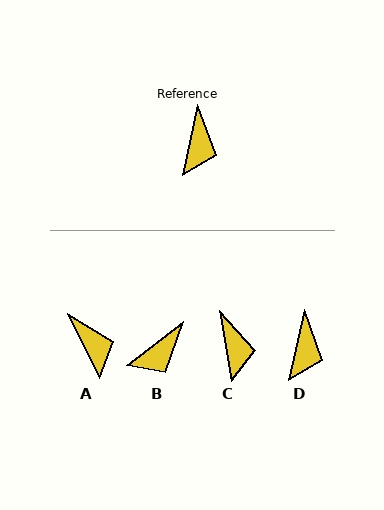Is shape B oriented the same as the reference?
No, it is off by about 40 degrees.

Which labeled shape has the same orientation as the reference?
D.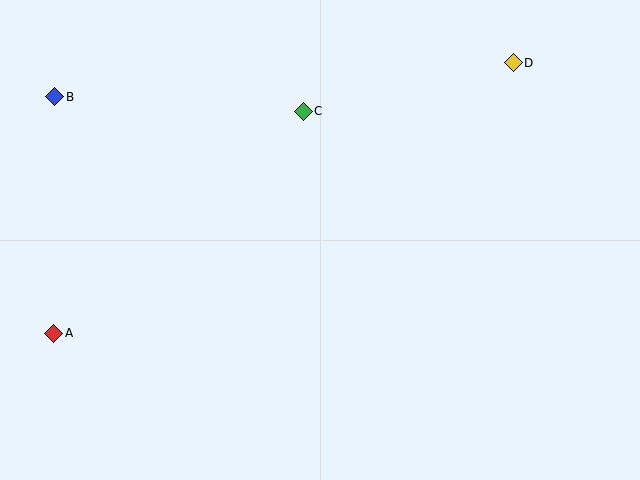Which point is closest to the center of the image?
Point C at (303, 111) is closest to the center.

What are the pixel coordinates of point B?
Point B is at (55, 97).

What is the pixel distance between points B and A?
The distance between B and A is 237 pixels.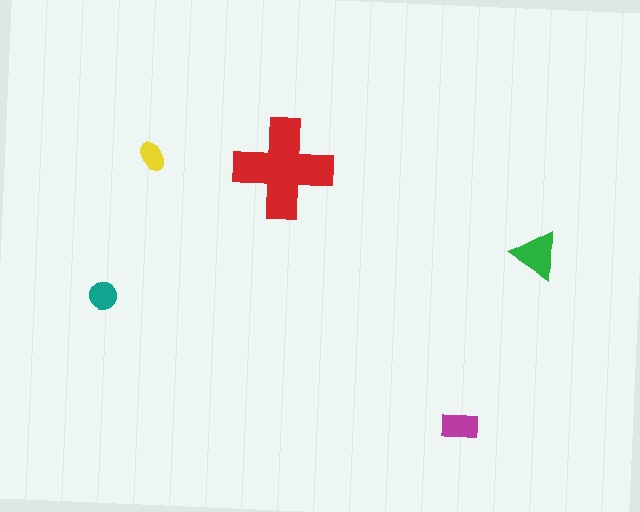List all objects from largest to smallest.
The red cross, the green triangle, the magenta rectangle, the teal circle, the yellow ellipse.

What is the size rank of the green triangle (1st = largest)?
2nd.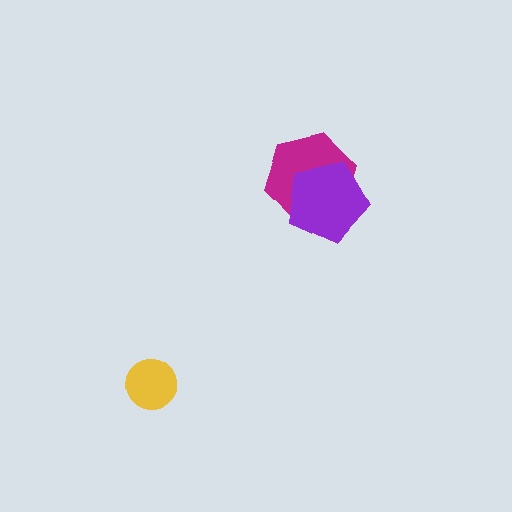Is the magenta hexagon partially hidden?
Yes, it is partially covered by another shape.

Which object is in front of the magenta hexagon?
The purple pentagon is in front of the magenta hexagon.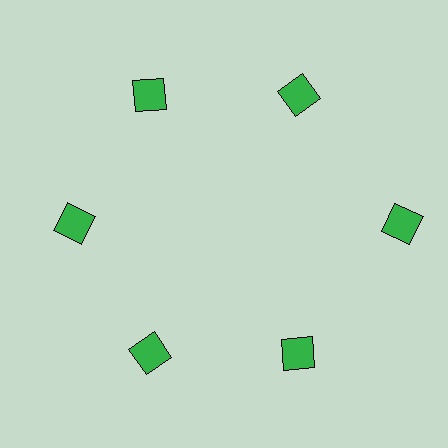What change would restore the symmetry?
The symmetry would be restored by moving it inward, back onto the ring so that all 6 squares sit at equal angles and equal distance from the center.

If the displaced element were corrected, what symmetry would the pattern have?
It would have 6-fold rotational symmetry — the pattern would map onto itself every 60 degrees.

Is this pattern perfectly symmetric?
No. The 6 green squares are arranged in a ring, but one element near the 3 o'clock position is pushed outward from the center, breaking the 6-fold rotational symmetry.